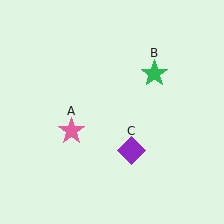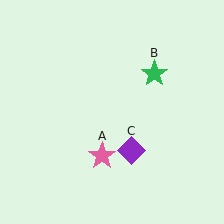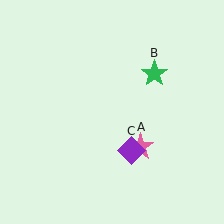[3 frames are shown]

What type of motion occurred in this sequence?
The pink star (object A) rotated counterclockwise around the center of the scene.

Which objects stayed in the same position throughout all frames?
Green star (object B) and purple diamond (object C) remained stationary.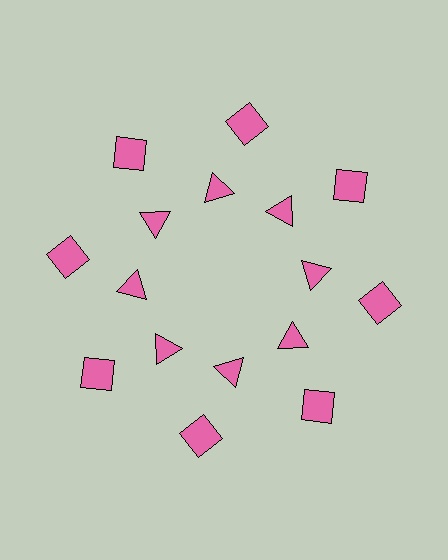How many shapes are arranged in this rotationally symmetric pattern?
There are 16 shapes, arranged in 8 groups of 2.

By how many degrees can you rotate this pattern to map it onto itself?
The pattern maps onto itself every 45 degrees of rotation.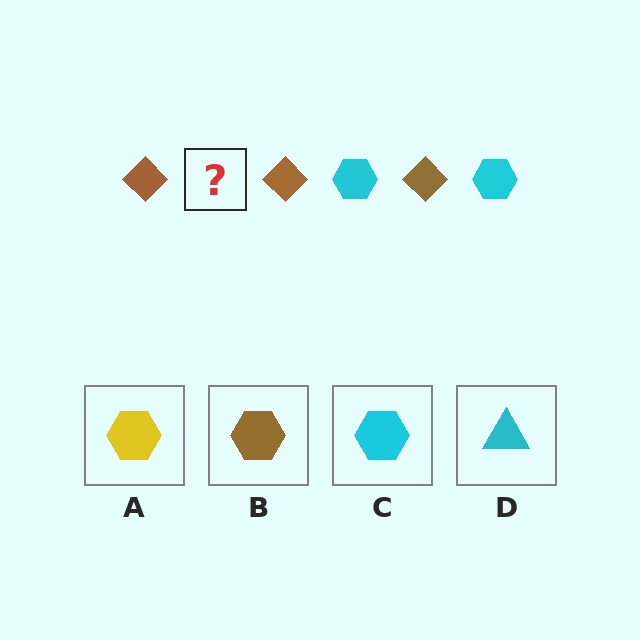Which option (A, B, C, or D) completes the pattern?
C.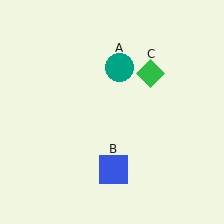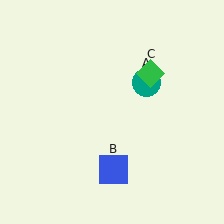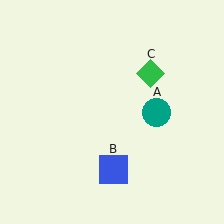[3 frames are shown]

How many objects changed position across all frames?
1 object changed position: teal circle (object A).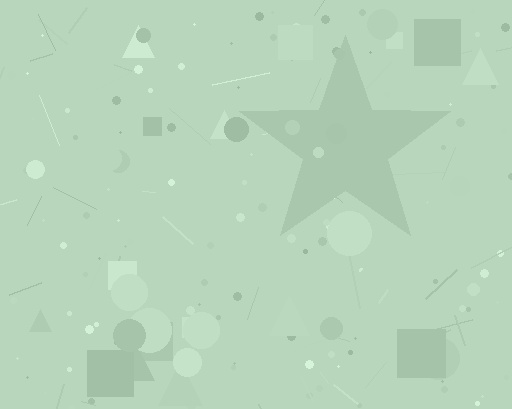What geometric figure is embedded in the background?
A star is embedded in the background.